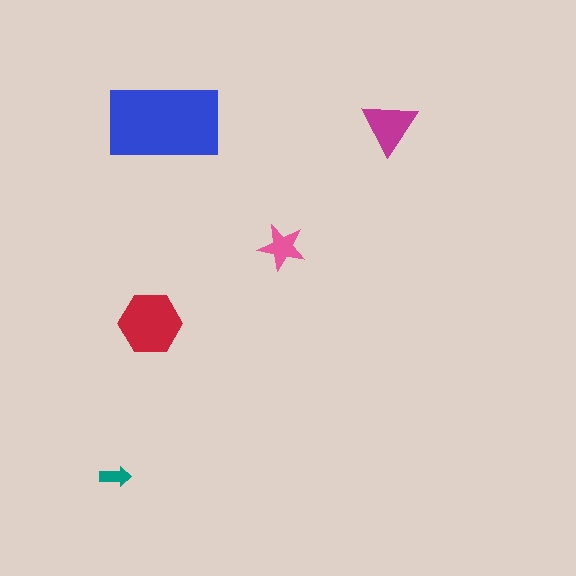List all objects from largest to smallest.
The blue rectangle, the red hexagon, the magenta triangle, the pink star, the teal arrow.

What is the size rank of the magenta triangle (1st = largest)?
3rd.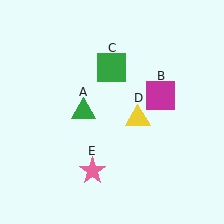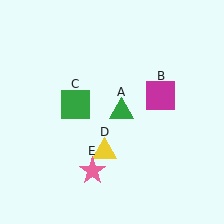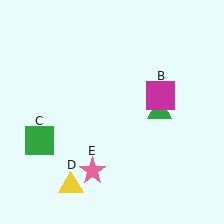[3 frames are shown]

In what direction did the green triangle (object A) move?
The green triangle (object A) moved right.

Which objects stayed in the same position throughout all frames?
Magenta square (object B) and pink star (object E) remained stationary.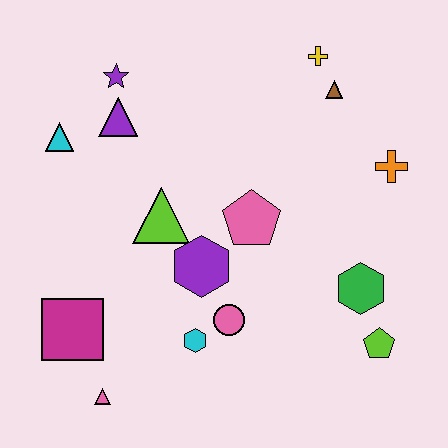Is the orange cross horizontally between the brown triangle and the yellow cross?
No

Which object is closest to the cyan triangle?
The purple triangle is closest to the cyan triangle.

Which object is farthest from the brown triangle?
The pink triangle is farthest from the brown triangle.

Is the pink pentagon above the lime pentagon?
Yes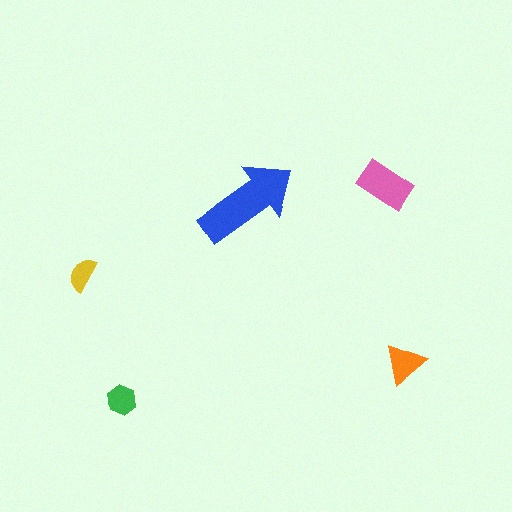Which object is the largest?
The blue arrow.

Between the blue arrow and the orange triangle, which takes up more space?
The blue arrow.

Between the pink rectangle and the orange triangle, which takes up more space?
The pink rectangle.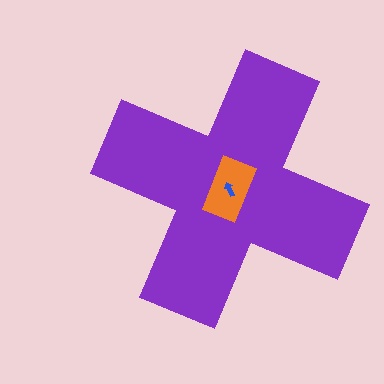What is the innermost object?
The blue arrow.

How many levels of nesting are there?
3.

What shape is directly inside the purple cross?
The orange rectangle.